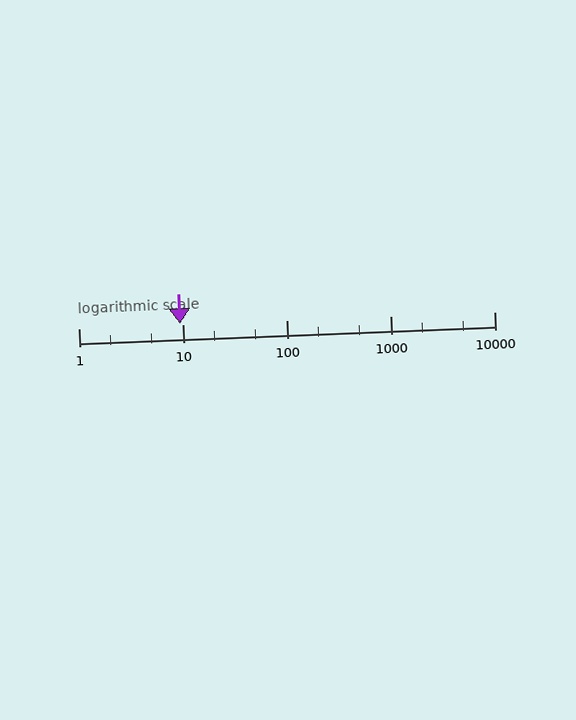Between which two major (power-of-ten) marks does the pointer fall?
The pointer is between 1 and 10.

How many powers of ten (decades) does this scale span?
The scale spans 4 decades, from 1 to 10000.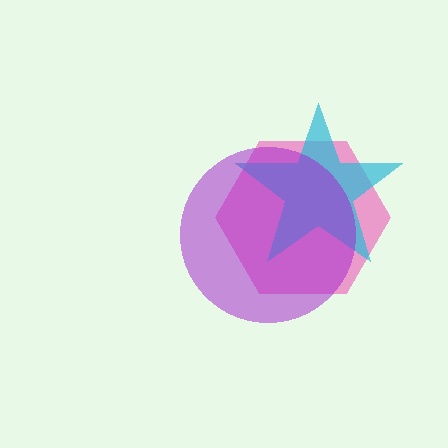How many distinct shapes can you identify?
There are 3 distinct shapes: a pink hexagon, a cyan star, a purple circle.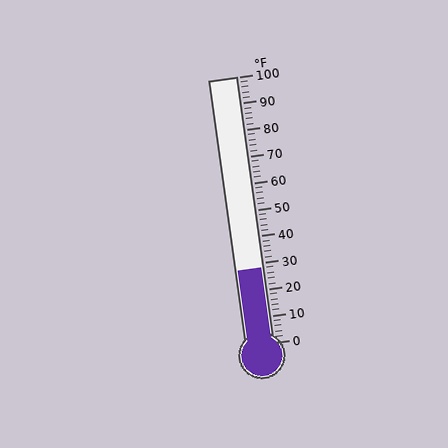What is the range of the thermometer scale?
The thermometer scale ranges from 0°F to 100°F.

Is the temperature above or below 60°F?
The temperature is below 60°F.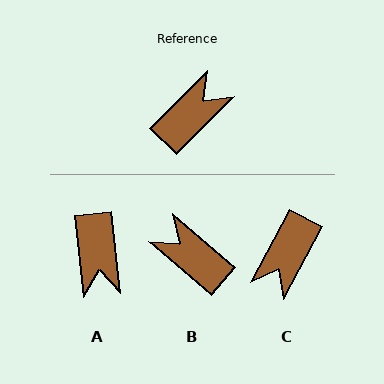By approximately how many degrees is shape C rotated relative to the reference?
Approximately 163 degrees clockwise.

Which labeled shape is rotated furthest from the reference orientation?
C, about 163 degrees away.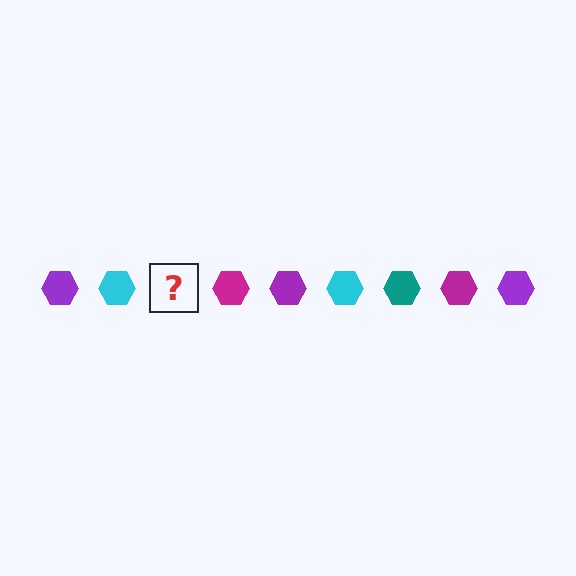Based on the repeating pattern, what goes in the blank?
The blank should be a teal hexagon.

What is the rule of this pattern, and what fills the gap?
The rule is that the pattern cycles through purple, cyan, teal, magenta hexagons. The gap should be filled with a teal hexagon.